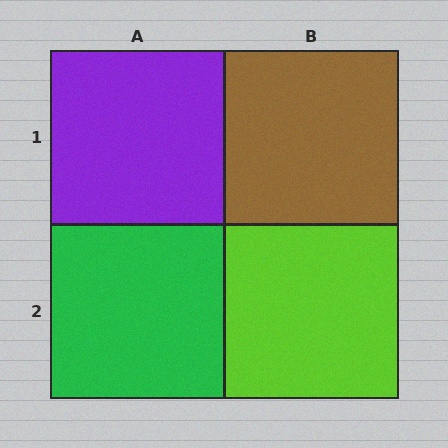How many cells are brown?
1 cell is brown.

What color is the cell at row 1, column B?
Brown.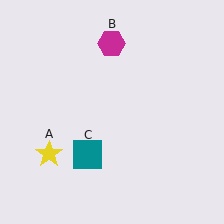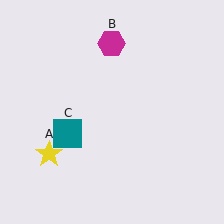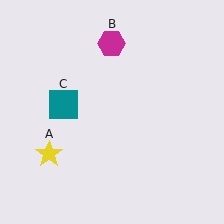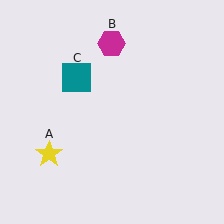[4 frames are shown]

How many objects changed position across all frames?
1 object changed position: teal square (object C).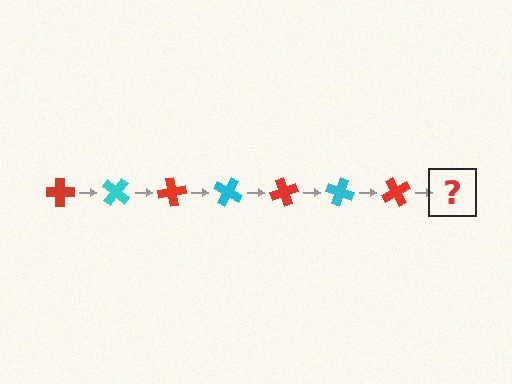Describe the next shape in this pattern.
It should be a cyan cross, rotated 280 degrees from the start.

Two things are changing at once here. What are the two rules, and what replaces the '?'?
The two rules are that it rotates 40 degrees each step and the color cycles through red and cyan. The '?' should be a cyan cross, rotated 280 degrees from the start.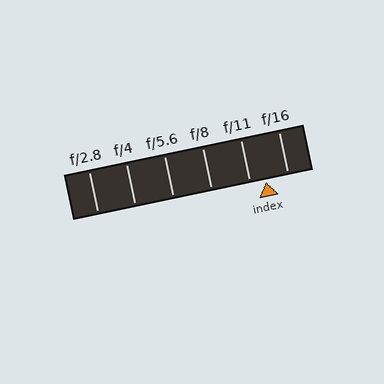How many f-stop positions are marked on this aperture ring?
There are 6 f-stop positions marked.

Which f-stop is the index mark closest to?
The index mark is closest to f/11.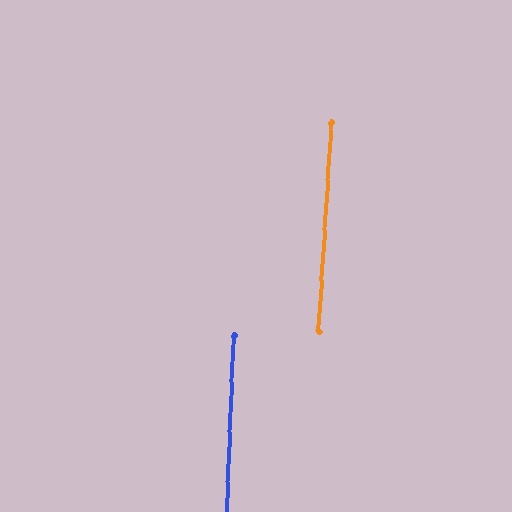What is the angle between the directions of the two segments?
Approximately 2 degrees.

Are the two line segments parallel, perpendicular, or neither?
Parallel — their directions differ by only 1.5°.